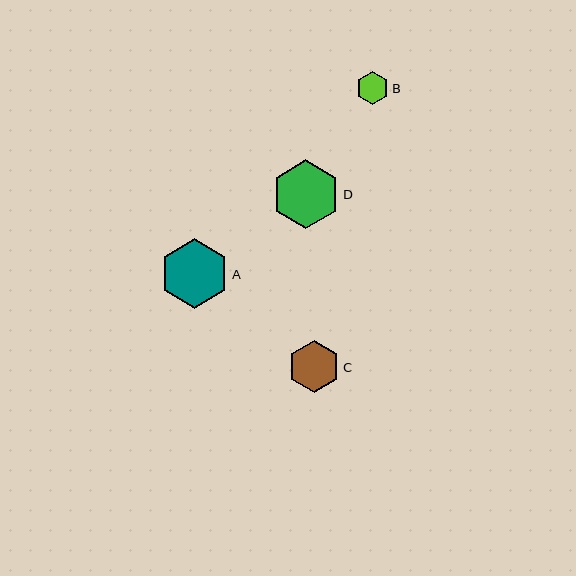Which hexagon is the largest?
Hexagon A is the largest with a size of approximately 69 pixels.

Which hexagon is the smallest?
Hexagon B is the smallest with a size of approximately 33 pixels.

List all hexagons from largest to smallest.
From largest to smallest: A, D, C, B.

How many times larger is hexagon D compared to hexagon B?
Hexagon D is approximately 2.1 times the size of hexagon B.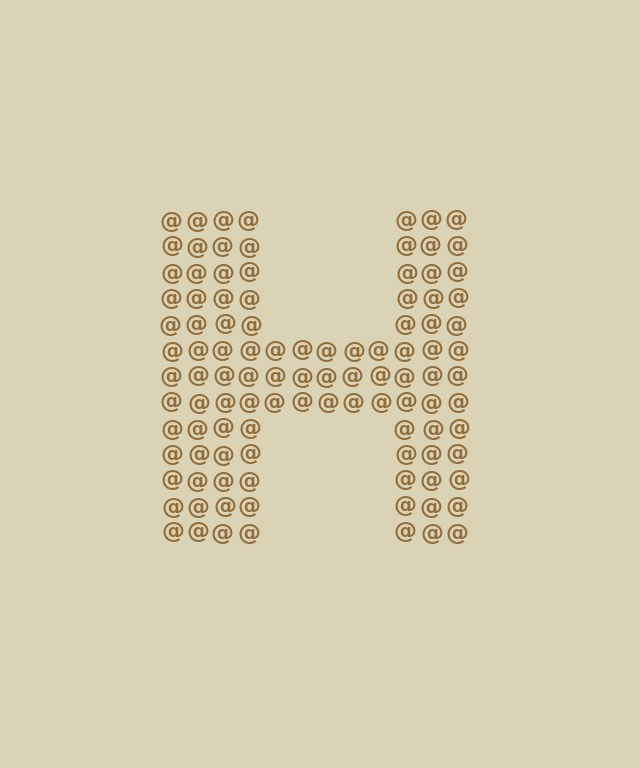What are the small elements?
The small elements are at signs.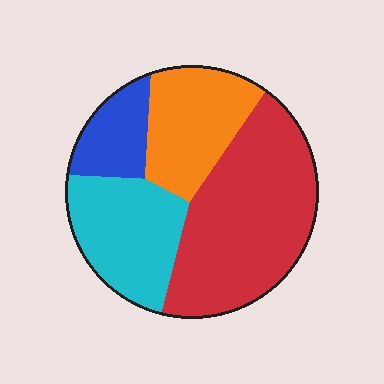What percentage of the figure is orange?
Orange takes up less than a quarter of the figure.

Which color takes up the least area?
Blue, at roughly 10%.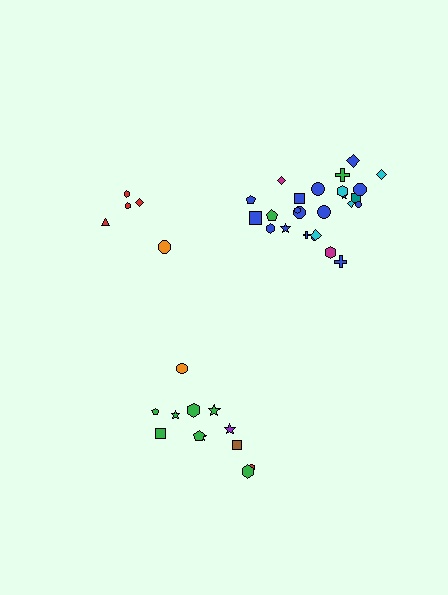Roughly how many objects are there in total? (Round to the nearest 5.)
Roughly 40 objects in total.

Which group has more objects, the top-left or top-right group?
The top-right group.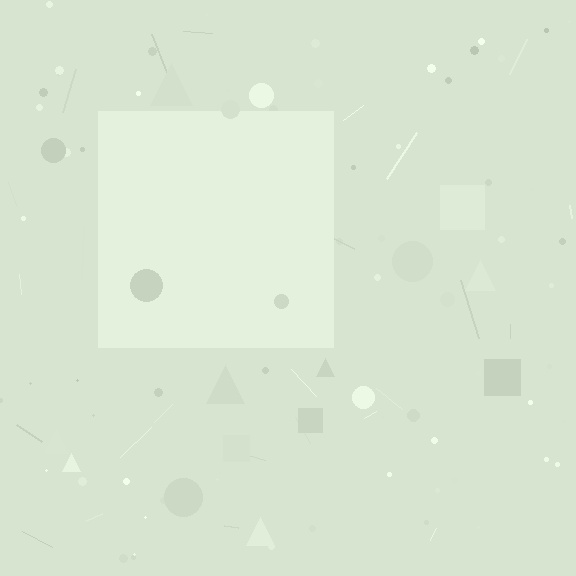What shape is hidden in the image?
A square is hidden in the image.